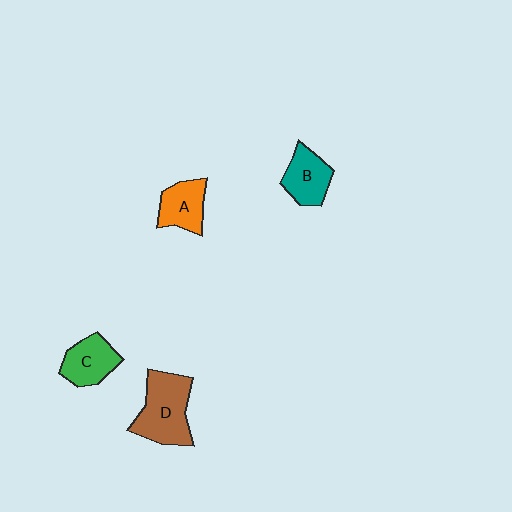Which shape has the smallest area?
Shape A (orange).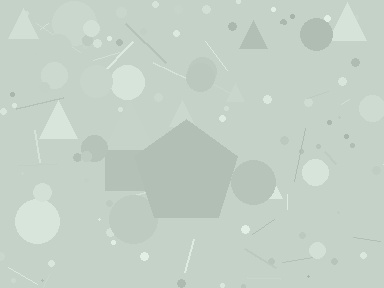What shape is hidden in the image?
A pentagon is hidden in the image.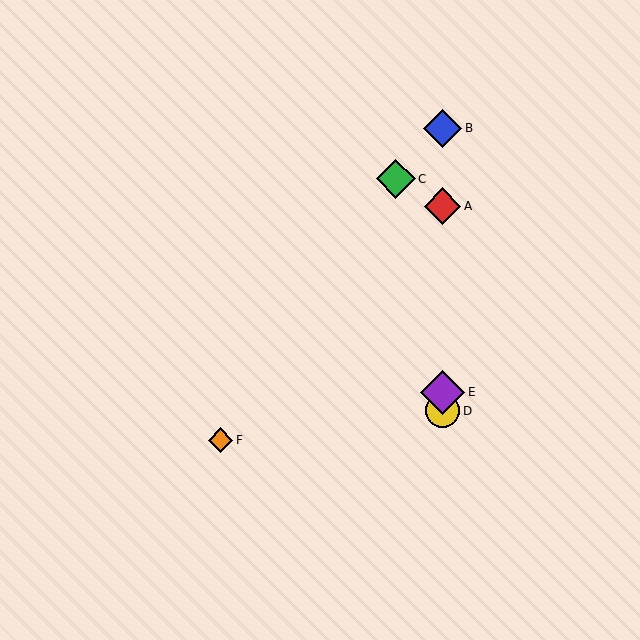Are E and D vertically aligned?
Yes, both are at x≈443.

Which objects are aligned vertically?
Objects A, B, D, E are aligned vertically.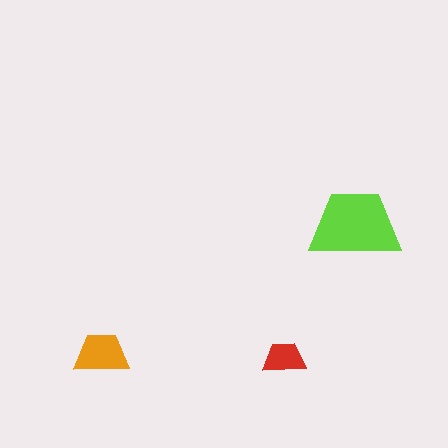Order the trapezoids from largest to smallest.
the lime one, the orange one, the red one.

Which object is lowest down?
The red trapezoid is bottommost.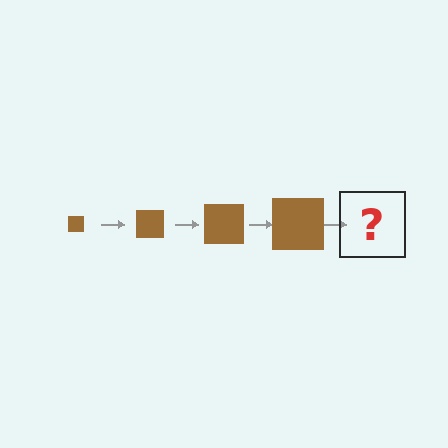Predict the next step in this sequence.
The next step is a brown square, larger than the previous one.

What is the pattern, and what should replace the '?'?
The pattern is that the square gets progressively larger each step. The '?' should be a brown square, larger than the previous one.